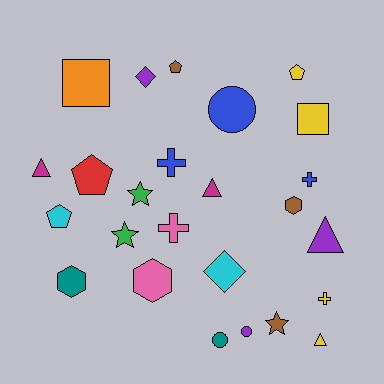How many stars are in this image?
There are 3 stars.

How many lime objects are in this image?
There are no lime objects.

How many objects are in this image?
There are 25 objects.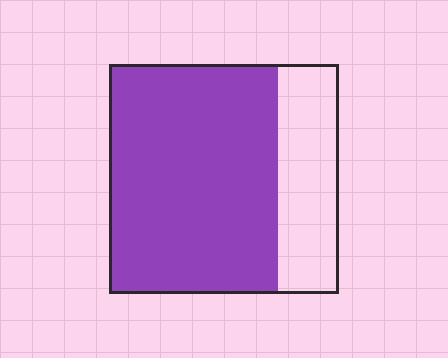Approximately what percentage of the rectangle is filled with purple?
Approximately 75%.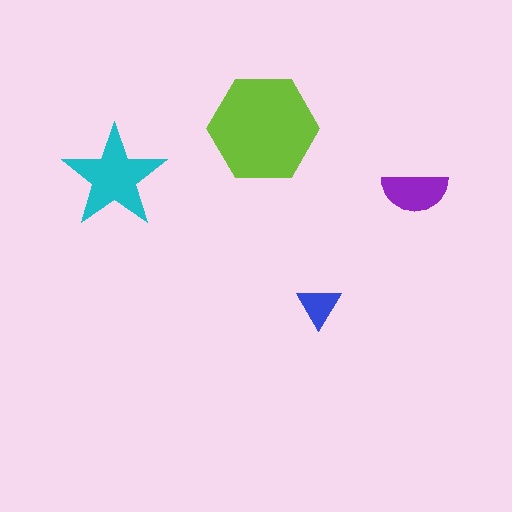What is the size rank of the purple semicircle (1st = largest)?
3rd.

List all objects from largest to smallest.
The lime hexagon, the cyan star, the purple semicircle, the blue triangle.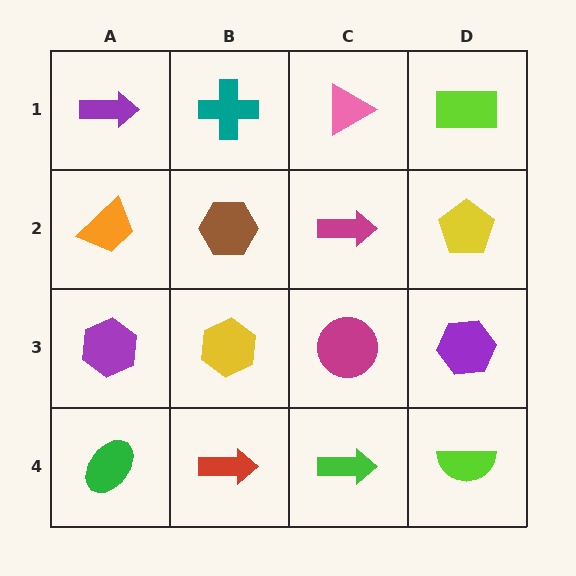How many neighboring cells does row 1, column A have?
2.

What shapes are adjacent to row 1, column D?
A yellow pentagon (row 2, column D), a pink triangle (row 1, column C).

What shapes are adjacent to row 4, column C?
A magenta circle (row 3, column C), a red arrow (row 4, column B), a lime semicircle (row 4, column D).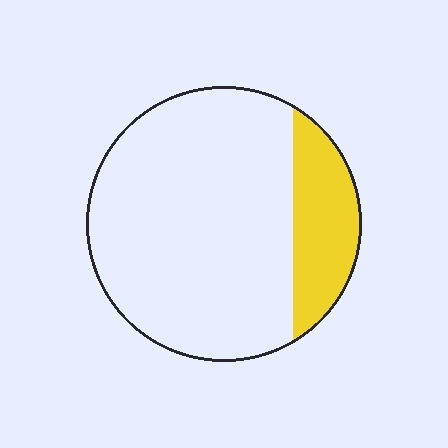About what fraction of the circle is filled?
About one fifth (1/5).